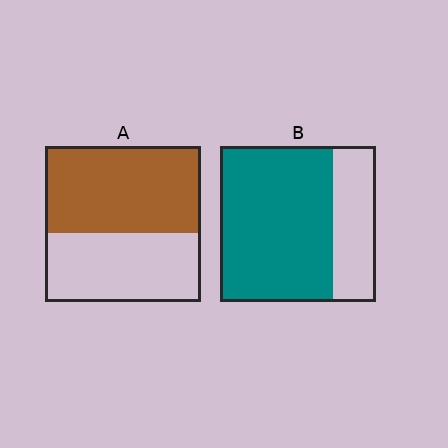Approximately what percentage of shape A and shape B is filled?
A is approximately 55% and B is approximately 70%.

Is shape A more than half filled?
Yes.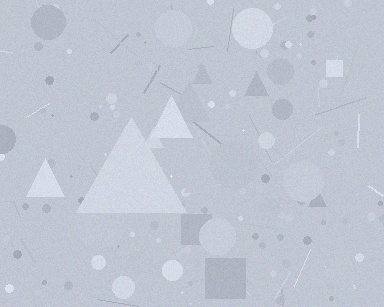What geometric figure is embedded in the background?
A triangle is embedded in the background.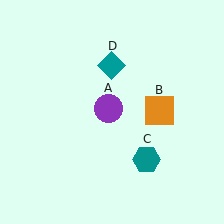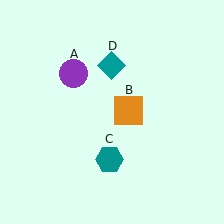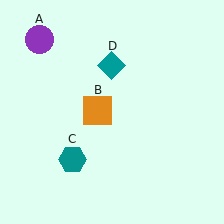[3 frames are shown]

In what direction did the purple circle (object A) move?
The purple circle (object A) moved up and to the left.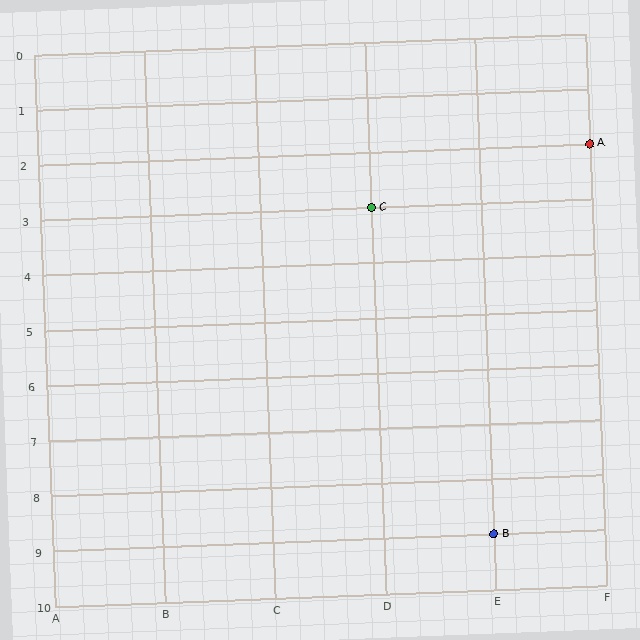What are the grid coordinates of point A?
Point A is at grid coordinates (F, 2).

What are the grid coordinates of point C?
Point C is at grid coordinates (D, 3).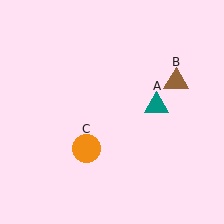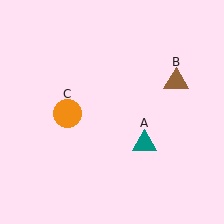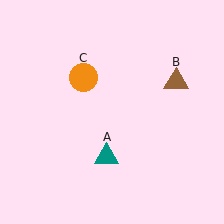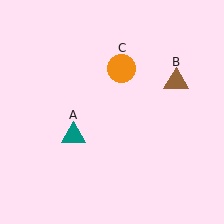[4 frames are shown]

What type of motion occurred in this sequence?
The teal triangle (object A), orange circle (object C) rotated clockwise around the center of the scene.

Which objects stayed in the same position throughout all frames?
Brown triangle (object B) remained stationary.